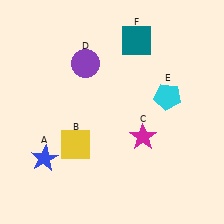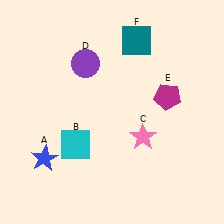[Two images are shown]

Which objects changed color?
B changed from yellow to cyan. C changed from magenta to pink. E changed from cyan to magenta.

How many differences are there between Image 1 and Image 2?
There are 3 differences between the two images.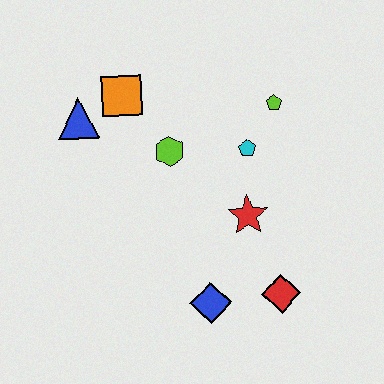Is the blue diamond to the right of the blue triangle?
Yes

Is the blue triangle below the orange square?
Yes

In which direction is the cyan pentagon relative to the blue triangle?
The cyan pentagon is to the right of the blue triangle.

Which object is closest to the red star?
The cyan pentagon is closest to the red star.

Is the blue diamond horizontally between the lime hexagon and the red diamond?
Yes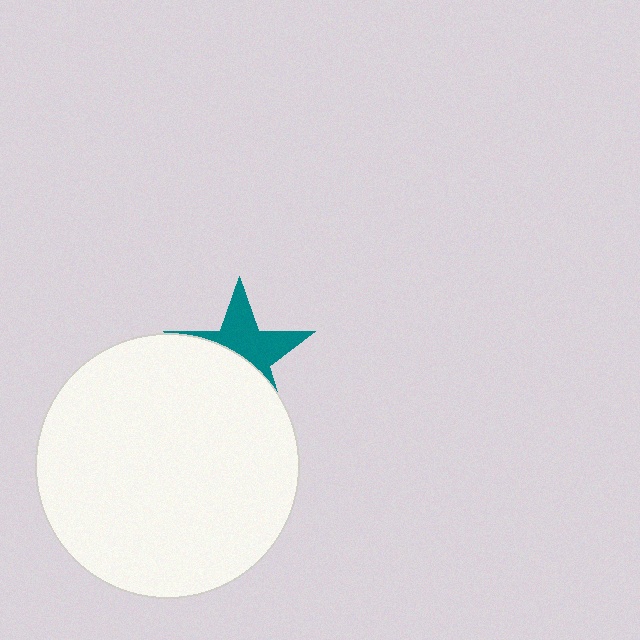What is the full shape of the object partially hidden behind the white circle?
The partially hidden object is a teal star.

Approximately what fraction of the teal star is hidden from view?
Roughly 52% of the teal star is hidden behind the white circle.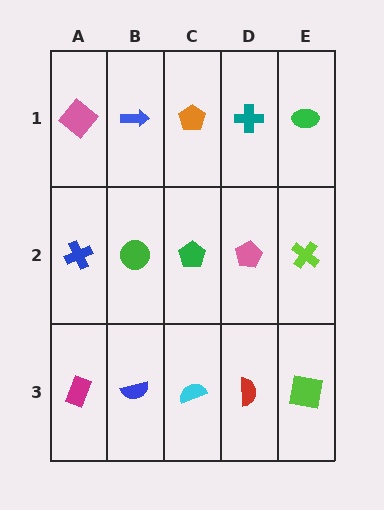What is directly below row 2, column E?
A lime square.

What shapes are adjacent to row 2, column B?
A blue arrow (row 1, column B), a blue semicircle (row 3, column B), a blue cross (row 2, column A), a green pentagon (row 2, column C).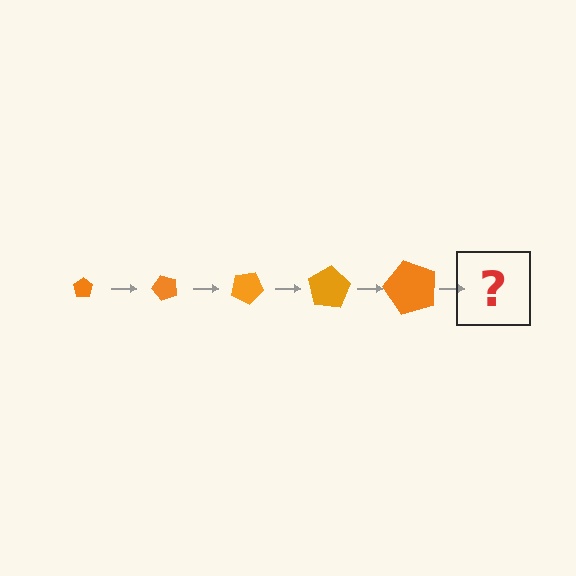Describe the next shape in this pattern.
It should be a pentagon, larger than the previous one and rotated 250 degrees from the start.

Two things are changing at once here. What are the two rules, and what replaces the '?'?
The two rules are that the pentagon grows larger each step and it rotates 50 degrees each step. The '?' should be a pentagon, larger than the previous one and rotated 250 degrees from the start.